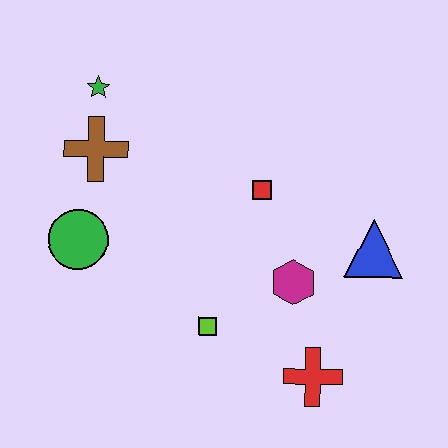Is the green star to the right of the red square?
No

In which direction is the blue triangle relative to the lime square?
The blue triangle is to the right of the lime square.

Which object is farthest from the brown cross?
The red cross is farthest from the brown cross.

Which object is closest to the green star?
The brown cross is closest to the green star.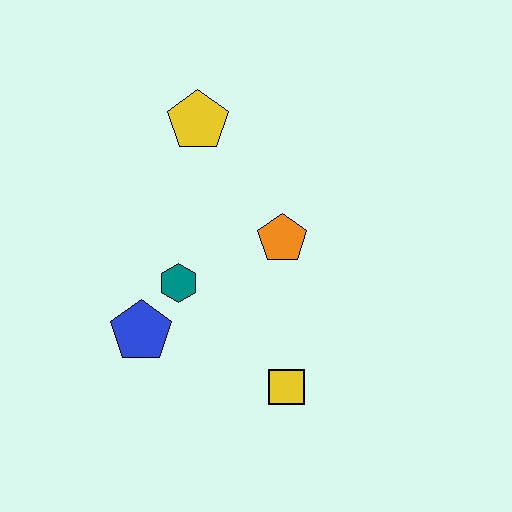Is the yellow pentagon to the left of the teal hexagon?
No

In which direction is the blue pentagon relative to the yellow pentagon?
The blue pentagon is below the yellow pentagon.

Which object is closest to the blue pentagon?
The teal hexagon is closest to the blue pentagon.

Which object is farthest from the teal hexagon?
The yellow pentagon is farthest from the teal hexagon.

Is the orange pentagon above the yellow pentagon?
No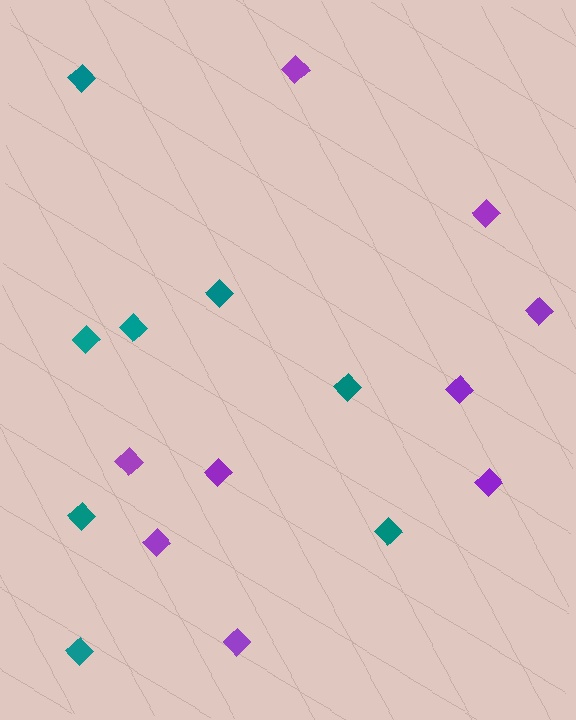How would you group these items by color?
There are 2 groups: one group of purple diamonds (9) and one group of teal diamonds (8).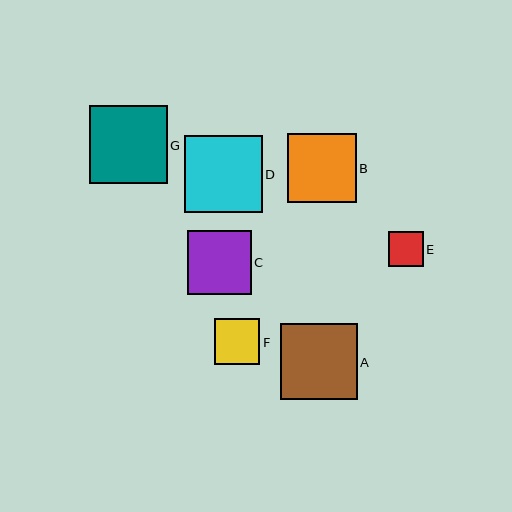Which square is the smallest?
Square E is the smallest with a size of approximately 35 pixels.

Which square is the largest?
Square G is the largest with a size of approximately 78 pixels.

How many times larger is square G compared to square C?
Square G is approximately 1.2 times the size of square C.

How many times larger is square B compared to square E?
Square B is approximately 2.0 times the size of square E.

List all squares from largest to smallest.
From largest to smallest: G, D, A, B, C, F, E.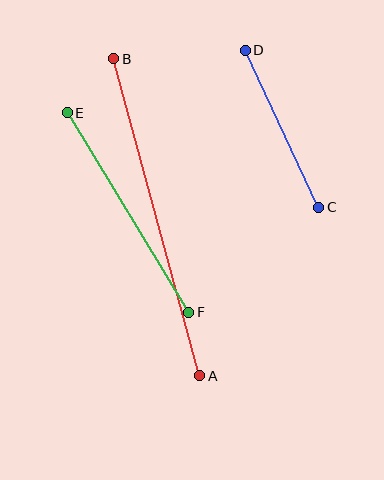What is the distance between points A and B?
The distance is approximately 329 pixels.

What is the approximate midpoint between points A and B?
The midpoint is at approximately (157, 217) pixels.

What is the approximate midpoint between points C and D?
The midpoint is at approximately (282, 129) pixels.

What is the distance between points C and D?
The distance is approximately 173 pixels.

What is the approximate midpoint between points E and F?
The midpoint is at approximately (128, 212) pixels.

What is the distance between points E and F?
The distance is approximately 234 pixels.